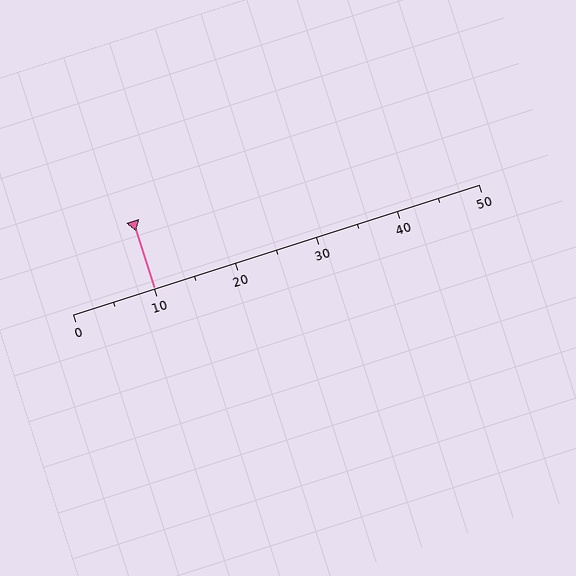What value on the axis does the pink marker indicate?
The marker indicates approximately 10.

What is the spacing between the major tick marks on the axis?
The major ticks are spaced 10 apart.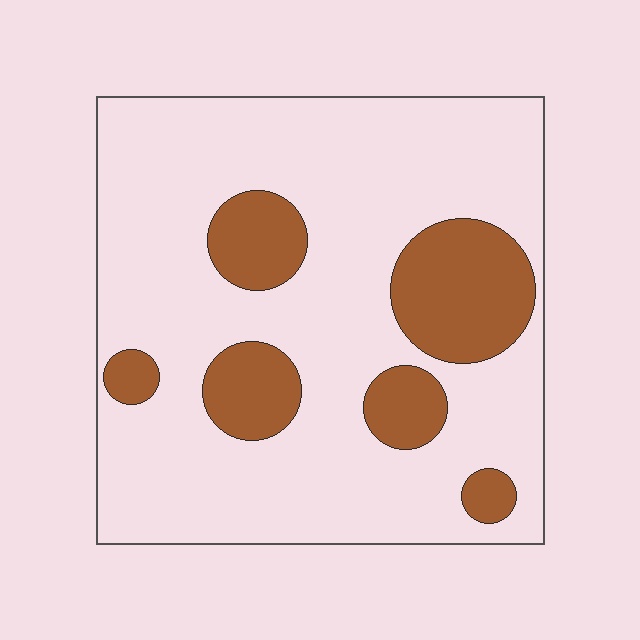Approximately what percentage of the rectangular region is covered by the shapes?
Approximately 20%.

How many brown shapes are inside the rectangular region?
6.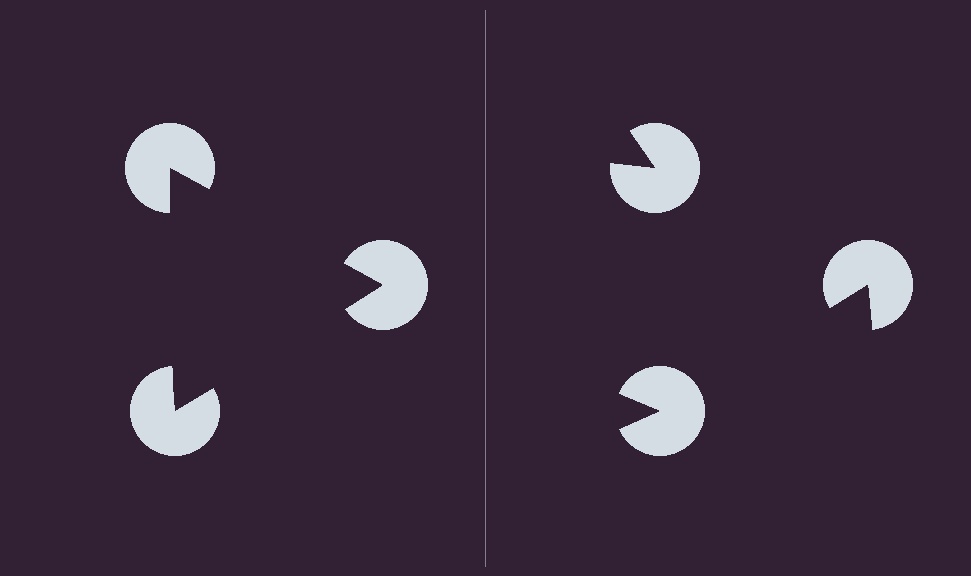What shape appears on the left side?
An illusory triangle.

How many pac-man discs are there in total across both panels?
6 — 3 on each side.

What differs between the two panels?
The pac-man discs are positioned identically on both sides; only the wedge orientations differ. On the left they align to a triangle; on the right they are misaligned.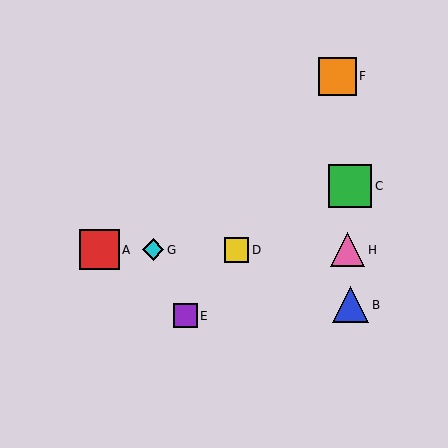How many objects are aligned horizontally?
4 objects (A, D, G, H) are aligned horizontally.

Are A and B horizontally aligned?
No, A is at y≈250 and B is at y≈305.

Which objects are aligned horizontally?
Objects A, D, G, H are aligned horizontally.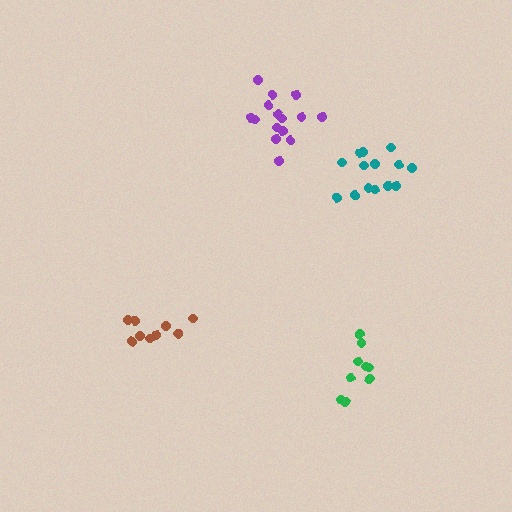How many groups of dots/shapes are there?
There are 4 groups.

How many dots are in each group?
Group 1: 14 dots, Group 2: 9 dots, Group 3: 9 dots, Group 4: 15 dots (47 total).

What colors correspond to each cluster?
The clusters are colored: teal, green, brown, purple.